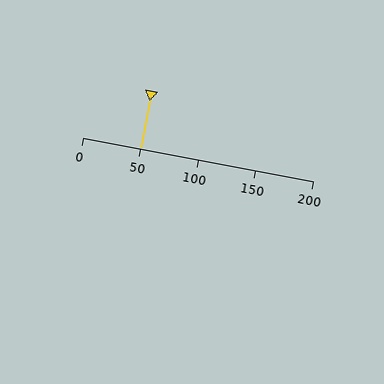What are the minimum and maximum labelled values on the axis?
The axis runs from 0 to 200.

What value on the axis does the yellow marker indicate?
The marker indicates approximately 50.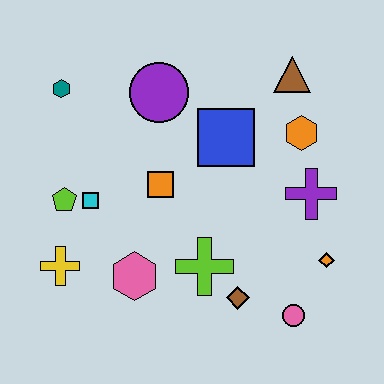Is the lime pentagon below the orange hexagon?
Yes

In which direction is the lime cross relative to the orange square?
The lime cross is below the orange square.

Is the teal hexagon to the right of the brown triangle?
No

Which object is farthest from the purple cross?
The teal hexagon is farthest from the purple cross.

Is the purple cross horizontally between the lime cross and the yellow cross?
No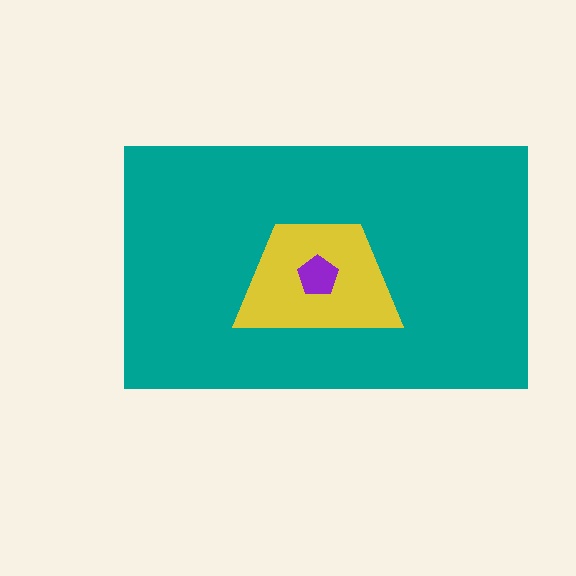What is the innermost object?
The purple pentagon.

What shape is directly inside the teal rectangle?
The yellow trapezoid.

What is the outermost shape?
The teal rectangle.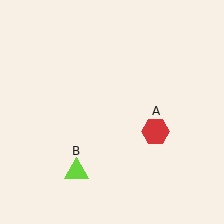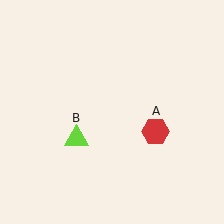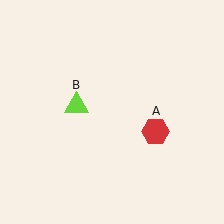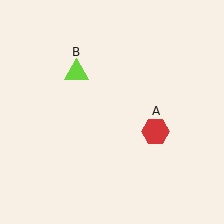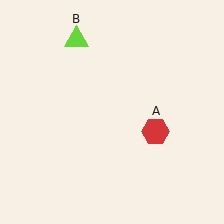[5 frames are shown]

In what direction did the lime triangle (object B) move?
The lime triangle (object B) moved up.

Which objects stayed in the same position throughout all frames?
Red hexagon (object A) remained stationary.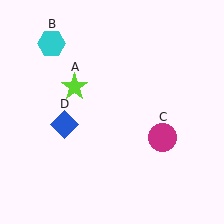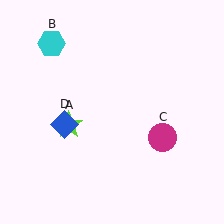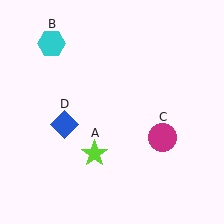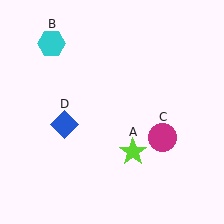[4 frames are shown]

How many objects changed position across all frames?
1 object changed position: lime star (object A).